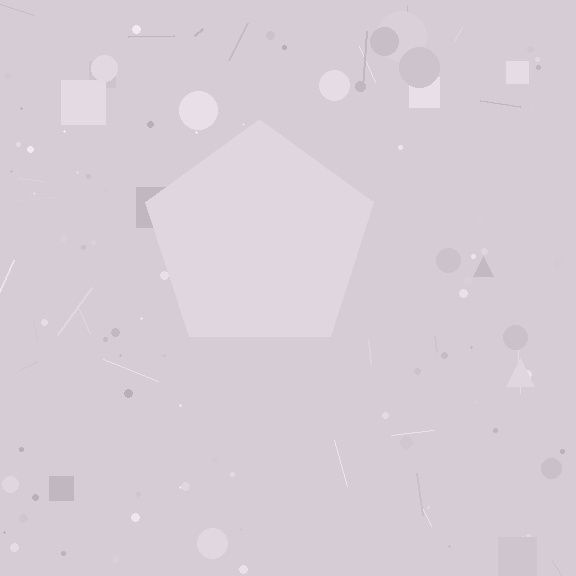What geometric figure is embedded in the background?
A pentagon is embedded in the background.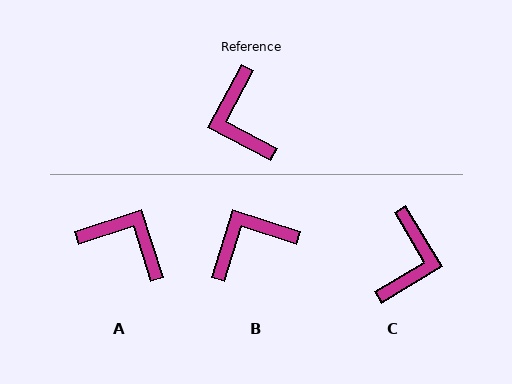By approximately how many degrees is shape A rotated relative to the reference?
Approximately 134 degrees clockwise.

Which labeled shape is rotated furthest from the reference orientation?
C, about 149 degrees away.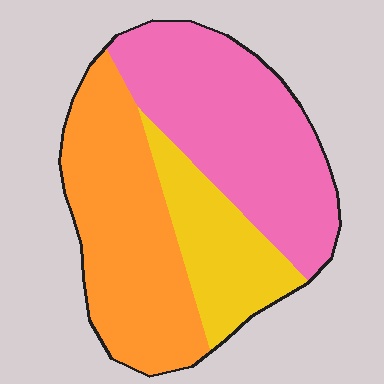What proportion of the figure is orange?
Orange covers around 40% of the figure.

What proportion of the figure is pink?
Pink takes up about two fifths (2/5) of the figure.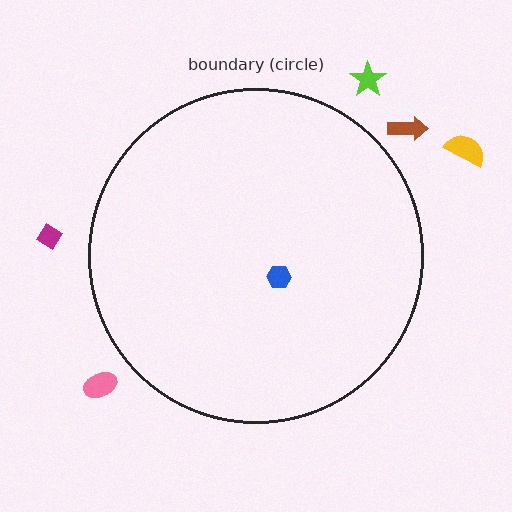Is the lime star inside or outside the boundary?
Outside.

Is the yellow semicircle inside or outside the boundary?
Outside.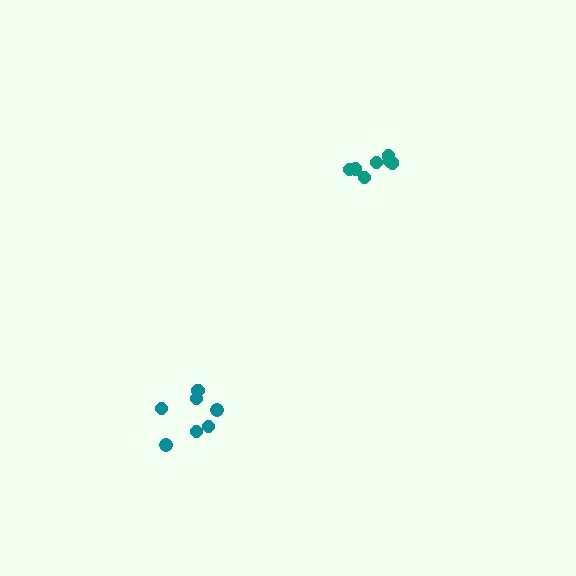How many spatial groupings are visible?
There are 2 spatial groupings.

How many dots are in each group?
Group 1: 7 dots, Group 2: 7 dots (14 total).